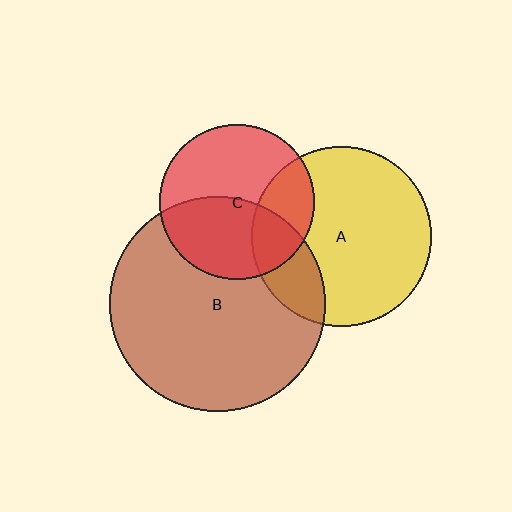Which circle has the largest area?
Circle B (brown).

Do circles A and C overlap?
Yes.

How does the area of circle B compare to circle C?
Approximately 1.9 times.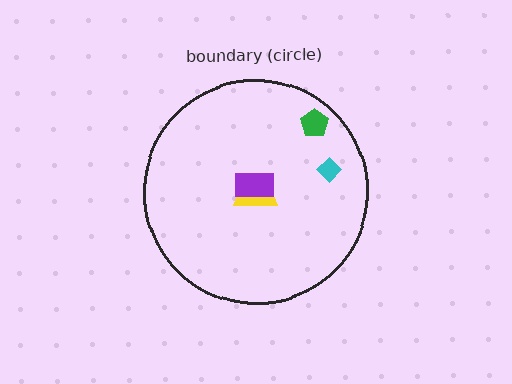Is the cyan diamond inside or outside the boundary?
Inside.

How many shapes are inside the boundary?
4 inside, 0 outside.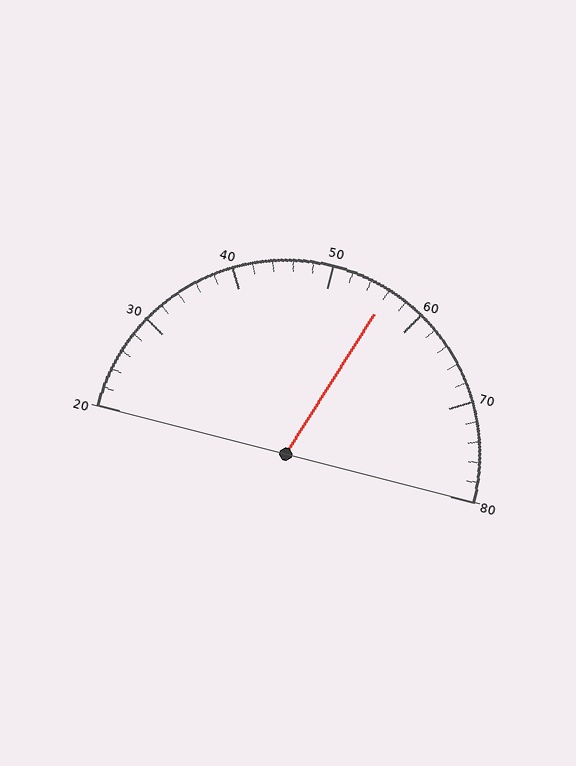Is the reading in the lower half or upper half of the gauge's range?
The reading is in the upper half of the range (20 to 80).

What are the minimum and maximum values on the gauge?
The gauge ranges from 20 to 80.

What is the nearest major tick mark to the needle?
The nearest major tick mark is 60.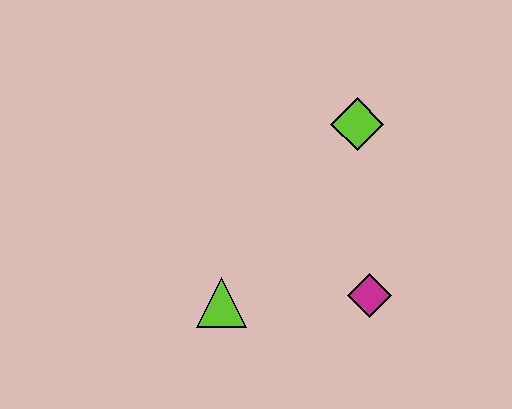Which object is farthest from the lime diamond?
The lime triangle is farthest from the lime diamond.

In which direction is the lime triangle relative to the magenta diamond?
The lime triangle is to the left of the magenta diamond.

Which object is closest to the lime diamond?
The magenta diamond is closest to the lime diamond.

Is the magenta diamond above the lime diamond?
No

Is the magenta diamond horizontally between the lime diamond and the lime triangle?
No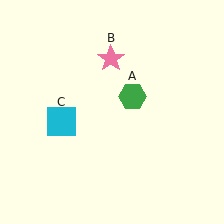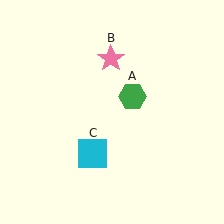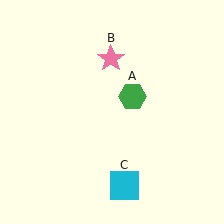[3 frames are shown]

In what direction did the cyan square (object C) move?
The cyan square (object C) moved down and to the right.